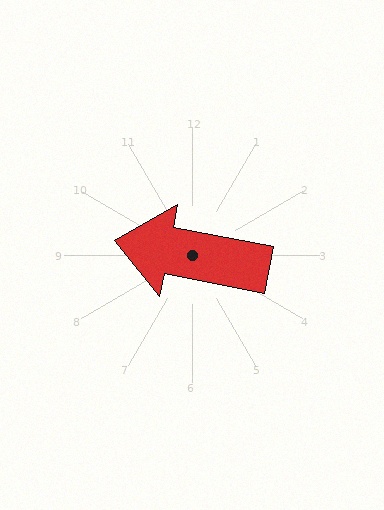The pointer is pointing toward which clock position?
Roughly 9 o'clock.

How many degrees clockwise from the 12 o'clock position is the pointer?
Approximately 281 degrees.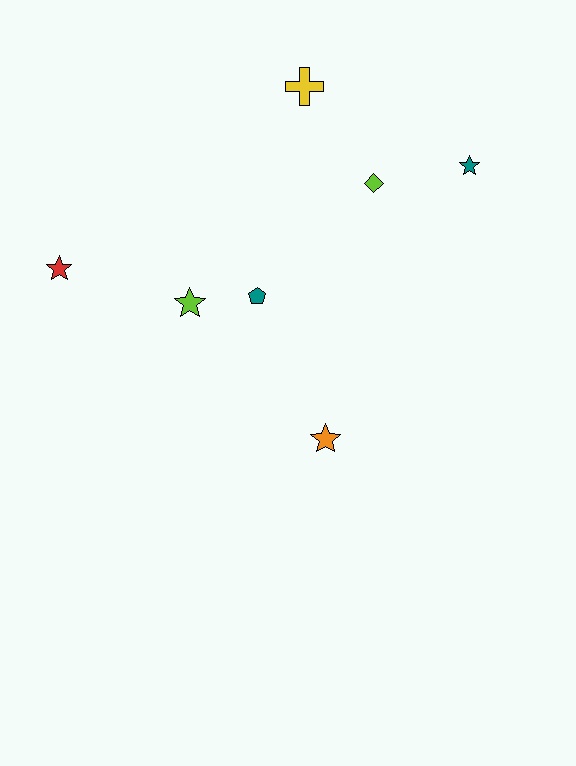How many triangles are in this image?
There are no triangles.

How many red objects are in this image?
There is 1 red object.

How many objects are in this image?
There are 7 objects.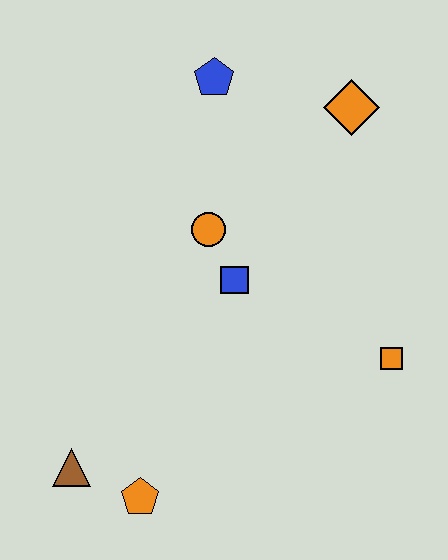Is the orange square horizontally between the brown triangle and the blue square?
No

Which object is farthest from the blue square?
The brown triangle is farthest from the blue square.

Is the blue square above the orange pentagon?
Yes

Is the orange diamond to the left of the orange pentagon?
No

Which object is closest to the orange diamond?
The blue pentagon is closest to the orange diamond.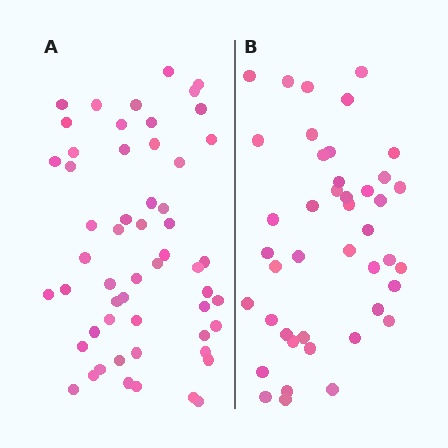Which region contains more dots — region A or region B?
Region A (the left region) has more dots.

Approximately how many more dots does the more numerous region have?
Region A has roughly 12 or so more dots than region B.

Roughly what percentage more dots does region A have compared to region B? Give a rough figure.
About 30% more.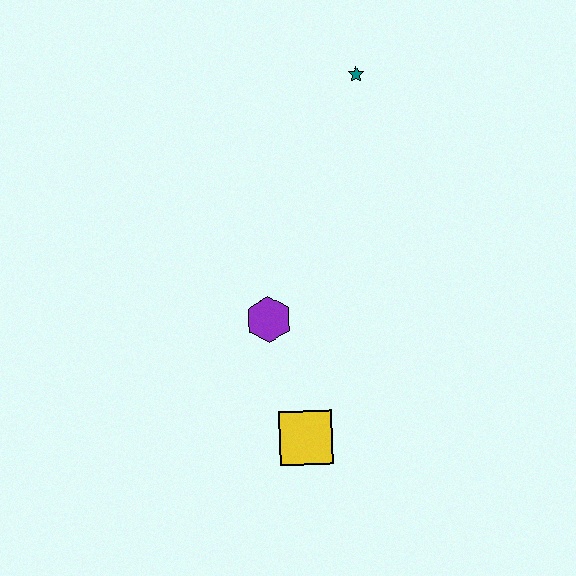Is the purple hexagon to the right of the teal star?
No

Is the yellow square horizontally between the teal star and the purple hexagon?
Yes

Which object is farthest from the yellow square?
The teal star is farthest from the yellow square.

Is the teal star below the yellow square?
No